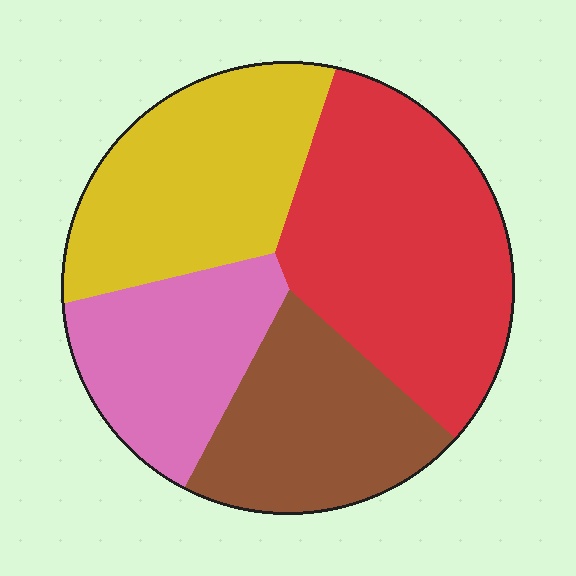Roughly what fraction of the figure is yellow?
Yellow covers roughly 25% of the figure.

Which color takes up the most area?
Red, at roughly 35%.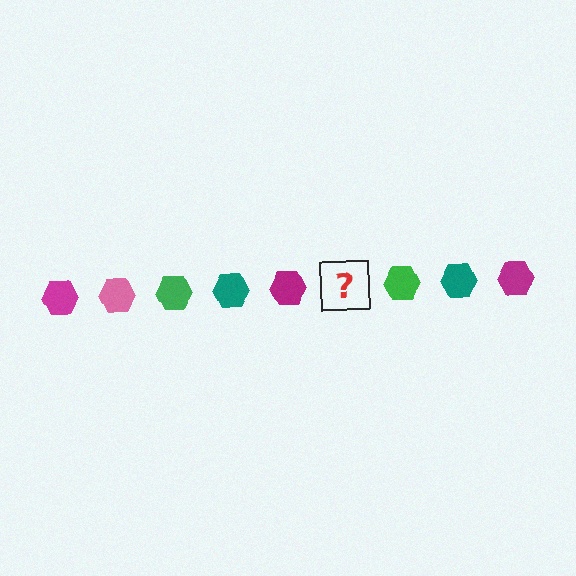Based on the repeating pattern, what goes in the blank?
The blank should be a pink hexagon.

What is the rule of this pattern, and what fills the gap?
The rule is that the pattern cycles through magenta, pink, green, teal hexagons. The gap should be filled with a pink hexagon.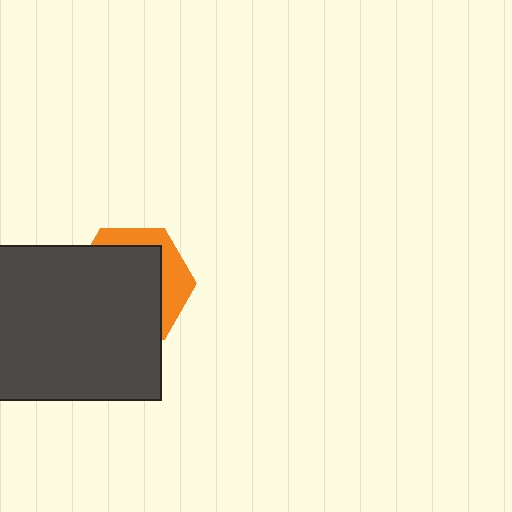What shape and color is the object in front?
The object in front is a dark gray rectangle.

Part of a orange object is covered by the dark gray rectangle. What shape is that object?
It is a hexagon.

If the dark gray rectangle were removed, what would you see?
You would see the complete orange hexagon.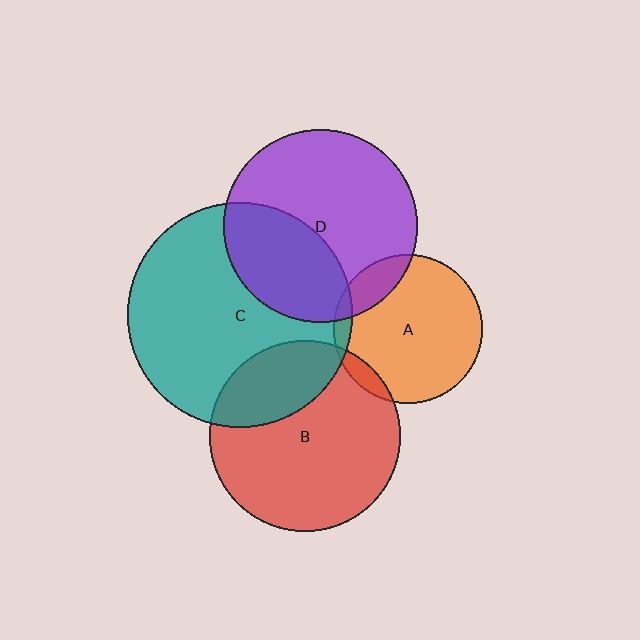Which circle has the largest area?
Circle C (teal).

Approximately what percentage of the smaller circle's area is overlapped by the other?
Approximately 35%.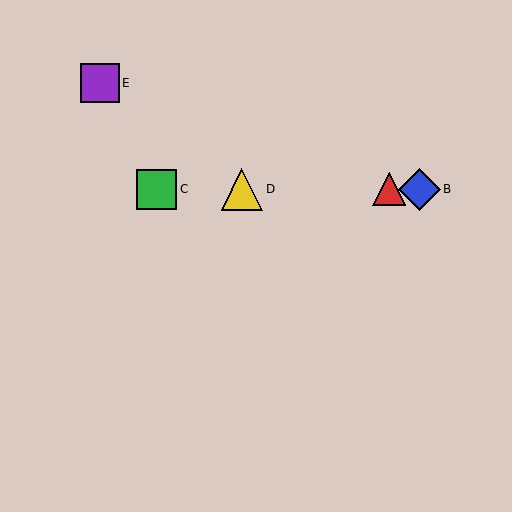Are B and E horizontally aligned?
No, B is at y≈189 and E is at y≈83.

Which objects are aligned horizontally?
Objects A, B, C, D are aligned horizontally.